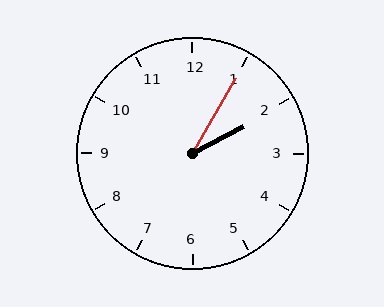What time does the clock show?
2:05.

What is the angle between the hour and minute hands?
Approximately 32 degrees.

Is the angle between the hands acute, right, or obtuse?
It is acute.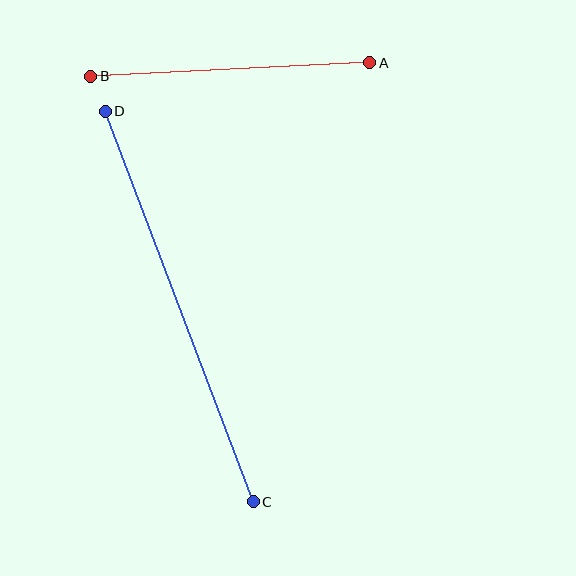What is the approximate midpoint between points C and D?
The midpoint is at approximately (179, 306) pixels.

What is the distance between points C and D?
The distance is approximately 417 pixels.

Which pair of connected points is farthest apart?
Points C and D are farthest apart.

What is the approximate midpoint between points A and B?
The midpoint is at approximately (230, 69) pixels.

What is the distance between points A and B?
The distance is approximately 279 pixels.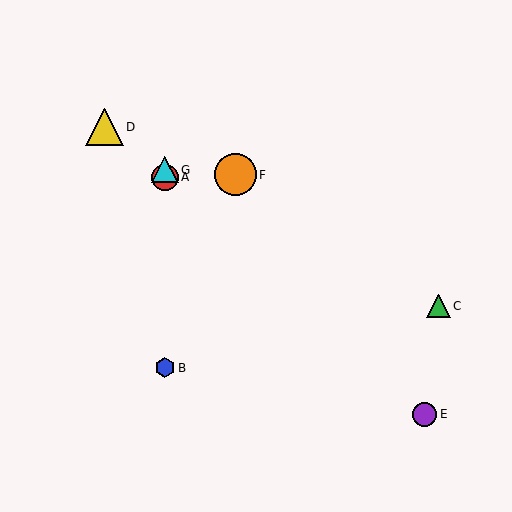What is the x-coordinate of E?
Object E is at x≈425.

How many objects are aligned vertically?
3 objects (A, B, G) are aligned vertically.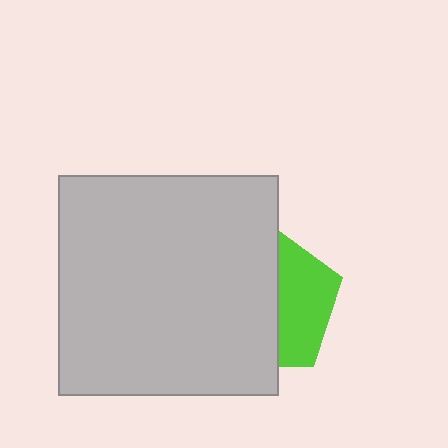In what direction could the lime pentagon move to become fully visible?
The lime pentagon could move right. That would shift it out from behind the light gray square entirely.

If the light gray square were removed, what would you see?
You would see the complete lime pentagon.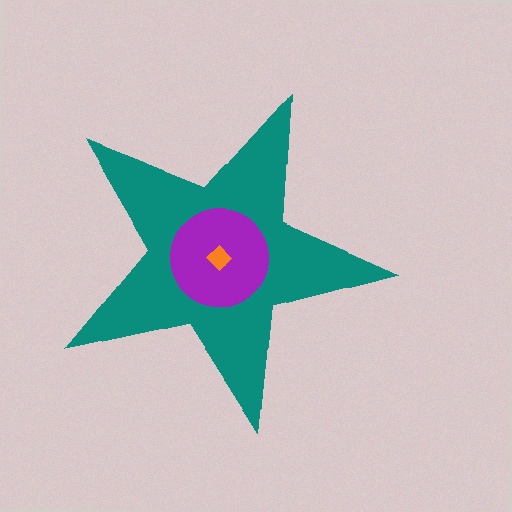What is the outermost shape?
The teal star.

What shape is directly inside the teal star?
The purple circle.